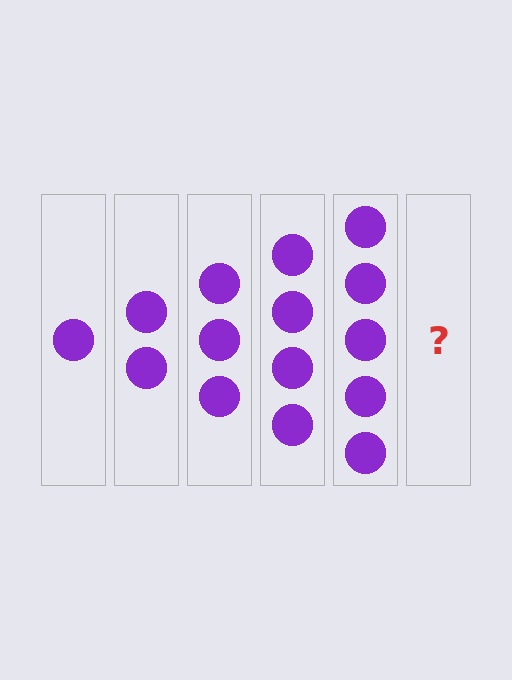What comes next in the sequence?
The next element should be 6 circles.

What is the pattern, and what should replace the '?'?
The pattern is that each step adds one more circle. The '?' should be 6 circles.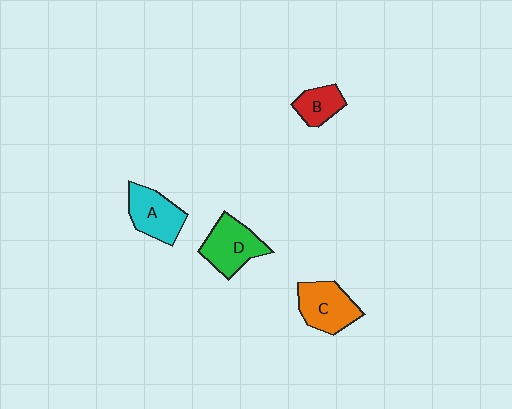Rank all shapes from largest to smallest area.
From largest to smallest: D (green), C (orange), A (cyan), B (red).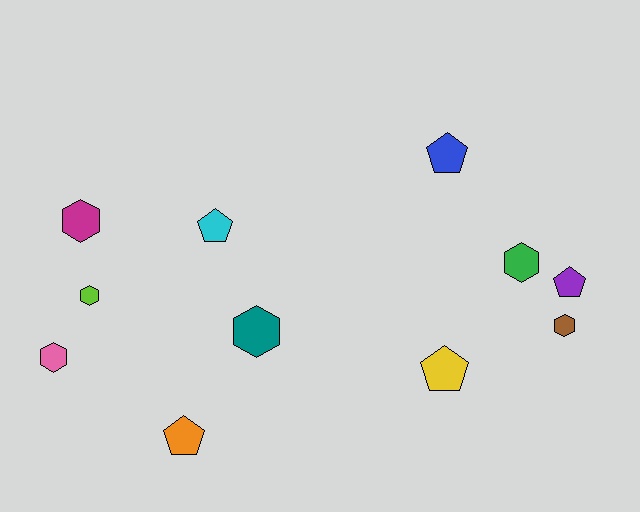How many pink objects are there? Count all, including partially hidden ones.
There is 1 pink object.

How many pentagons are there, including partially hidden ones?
There are 5 pentagons.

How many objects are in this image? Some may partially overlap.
There are 11 objects.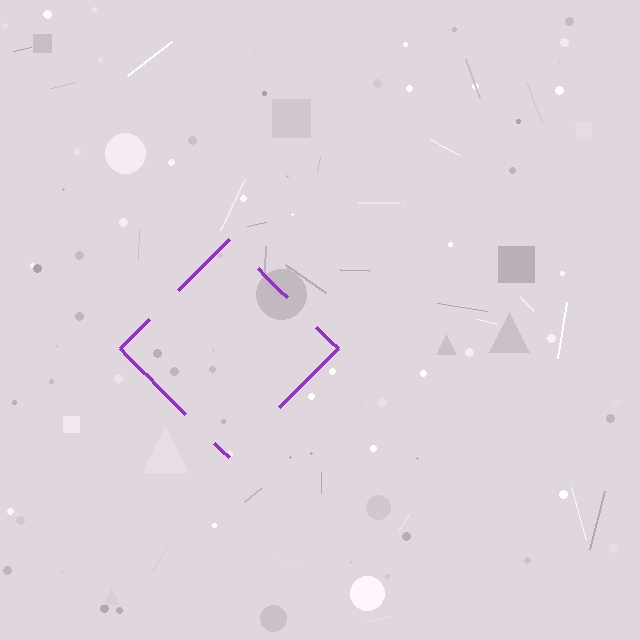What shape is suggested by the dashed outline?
The dashed outline suggests a diamond.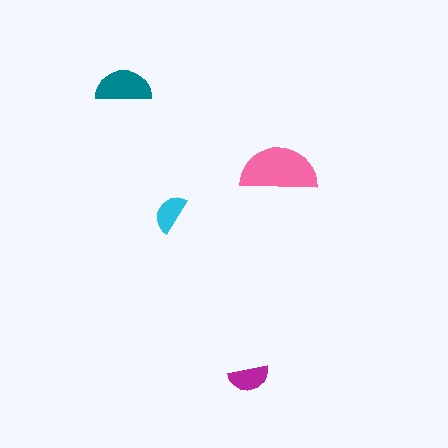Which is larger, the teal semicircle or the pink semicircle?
The pink one.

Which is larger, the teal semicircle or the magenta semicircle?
The teal one.